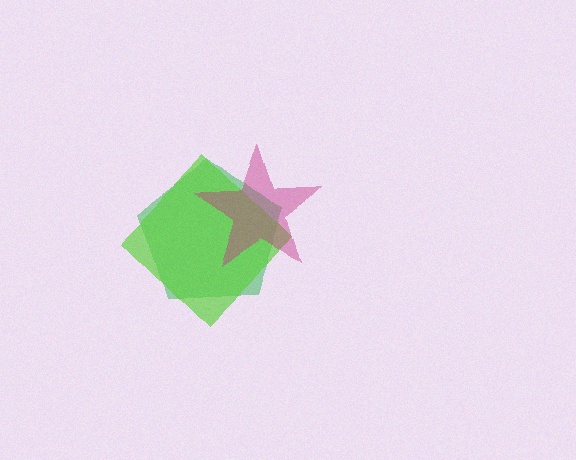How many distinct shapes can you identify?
There are 3 distinct shapes: a green pentagon, a lime diamond, a magenta star.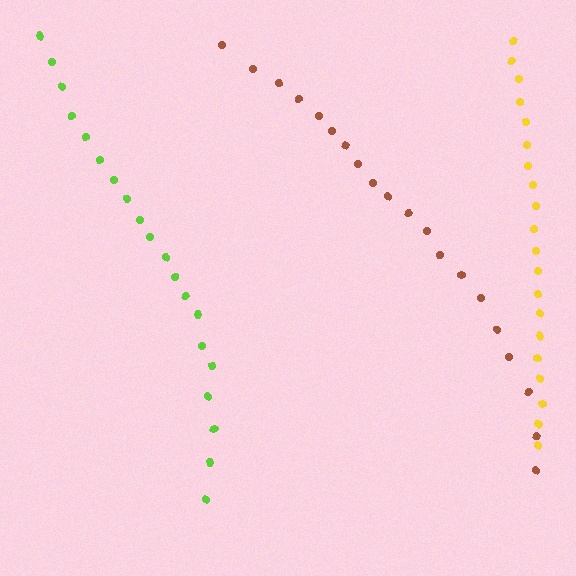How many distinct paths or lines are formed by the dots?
There are 3 distinct paths.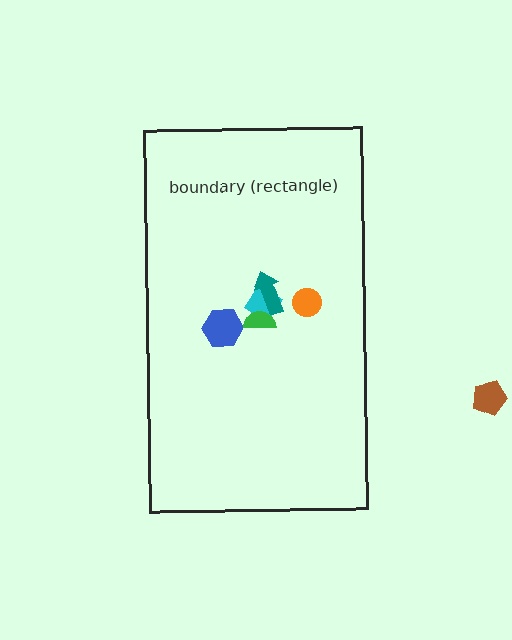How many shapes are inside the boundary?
5 inside, 1 outside.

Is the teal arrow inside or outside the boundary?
Inside.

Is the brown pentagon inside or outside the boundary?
Outside.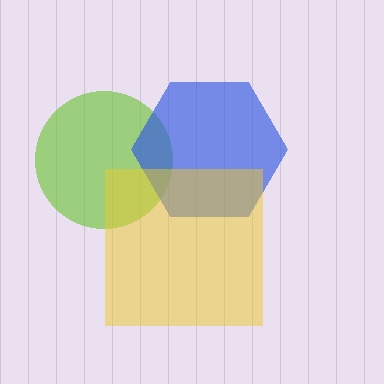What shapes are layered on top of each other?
The layered shapes are: a lime circle, a blue hexagon, a yellow square.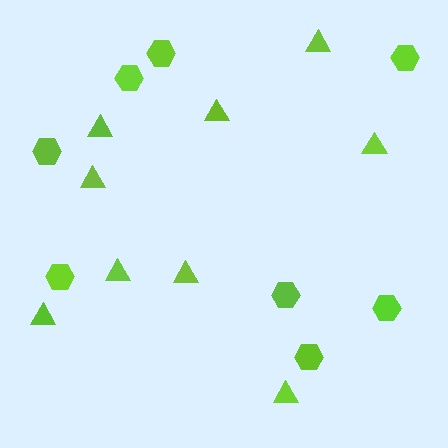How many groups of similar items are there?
There are 2 groups: one group of hexagons (8) and one group of triangles (9).